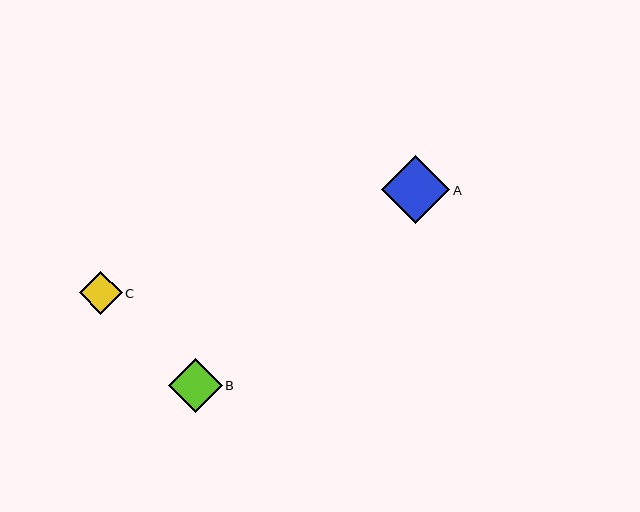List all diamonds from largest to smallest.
From largest to smallest: A, B, C.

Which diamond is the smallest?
Diamond C is the smallest with a size of approximately 43 pixels.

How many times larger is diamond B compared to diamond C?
Diamond B is approximately 1.2 times the size of diamond C.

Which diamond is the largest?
Diamond A is the largest with a size of approximately 68 pixels.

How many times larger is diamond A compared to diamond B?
Diamond A is approximately 1.3 times the size of diamond B.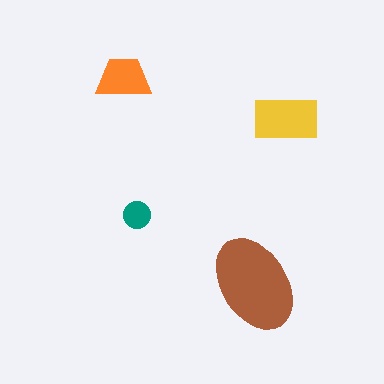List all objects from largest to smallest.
The brown ellipse, the yellow rectangle, the orange trapezoid, the teal circle.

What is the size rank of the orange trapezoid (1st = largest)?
3rd.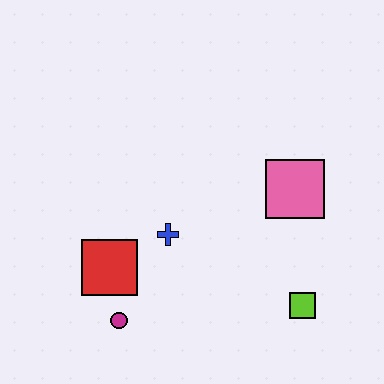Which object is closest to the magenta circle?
The red square is closest to the magenta circle.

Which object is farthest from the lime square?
The red square is farthest from the lime square.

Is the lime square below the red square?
Yes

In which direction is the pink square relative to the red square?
The pink square is to the right of the red square.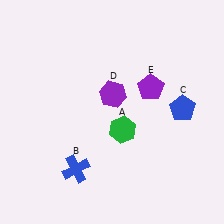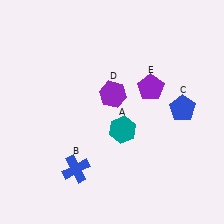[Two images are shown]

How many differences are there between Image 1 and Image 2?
There is 1 difference between the two images.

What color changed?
The hexagon (A) changed from green in Image 1 to teal in Image 2.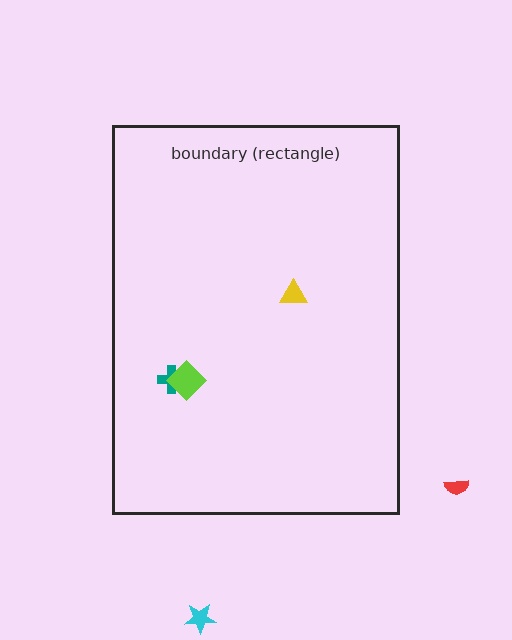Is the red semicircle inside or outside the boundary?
Outside.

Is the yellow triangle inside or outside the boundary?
Inside.